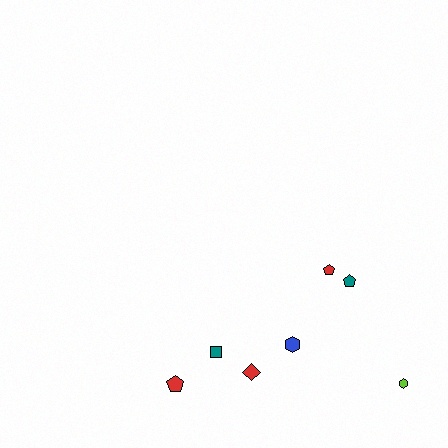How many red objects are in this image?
There are 3 red objects.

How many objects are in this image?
There are 7 objects.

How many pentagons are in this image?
There are 3 pentagons.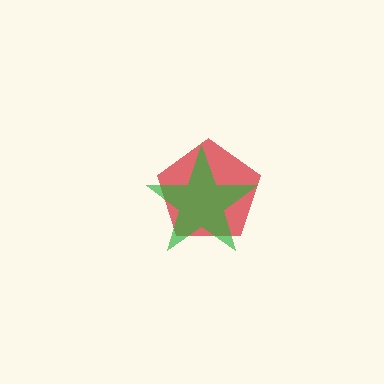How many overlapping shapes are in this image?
There are 2 overlapping shapes in the image.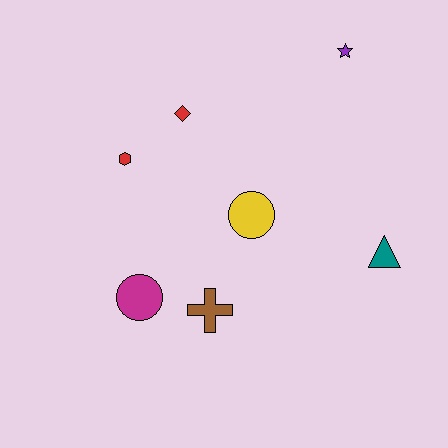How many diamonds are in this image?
There is 1 diamond.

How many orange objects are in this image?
There are no orange objects.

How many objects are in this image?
There are 7 objects.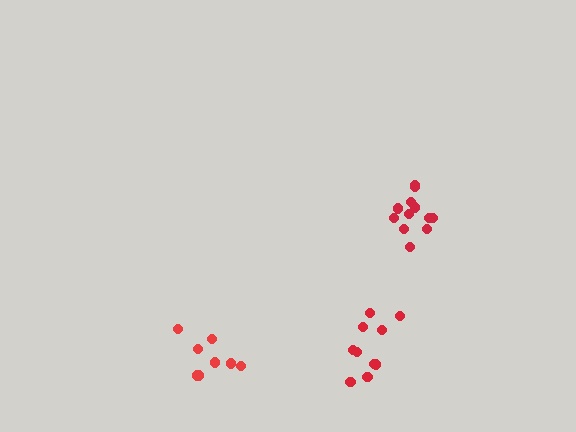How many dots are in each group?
Group 1: 8 dots, Group 2: 10 dots, Group 3: 12 dots (30 total).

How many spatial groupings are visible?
There are 3 spatial groupings.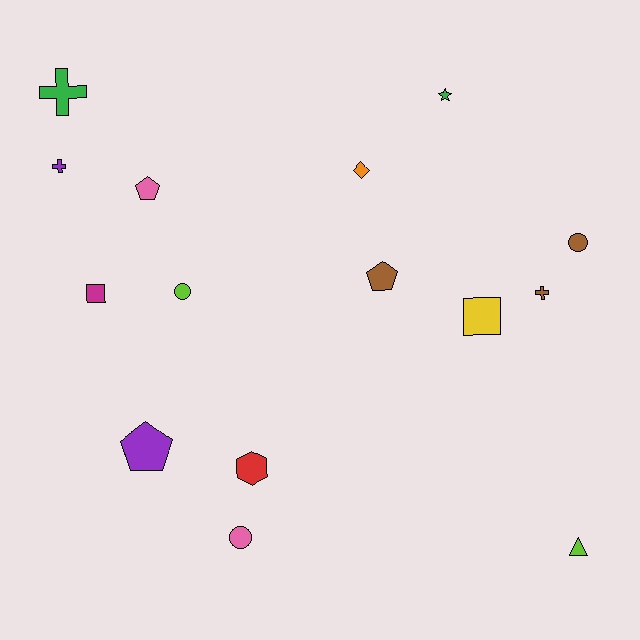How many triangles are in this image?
There is 1 triangle.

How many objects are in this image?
There are 15 objects.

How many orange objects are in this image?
There is 1 orange object.